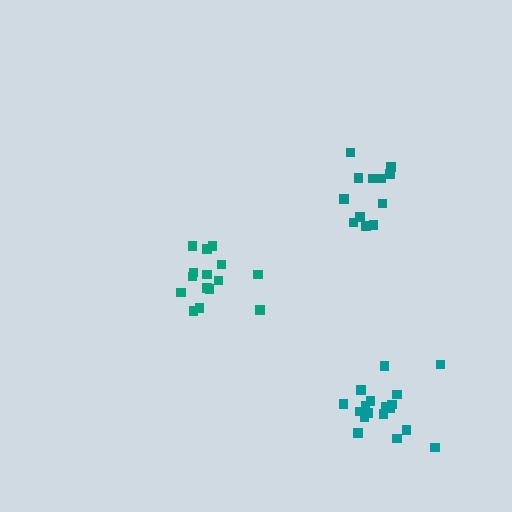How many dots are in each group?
Group 1: 12 dots, Group 2: 15 dots, Group 3: 18 dots (45 total).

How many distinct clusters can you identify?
There are 3 distinct clusters.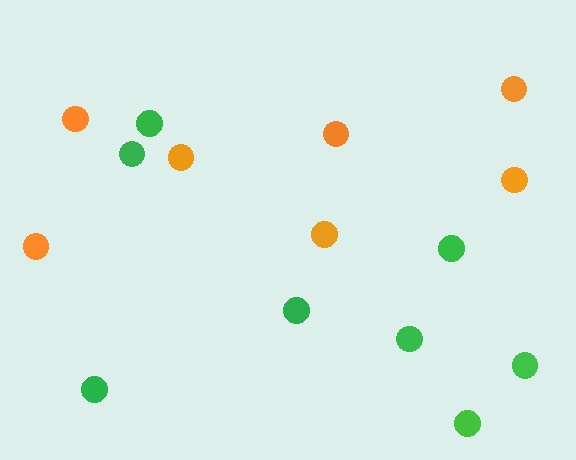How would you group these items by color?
There are 2 groups: one group of green circles (8) and one group of orange circles (7).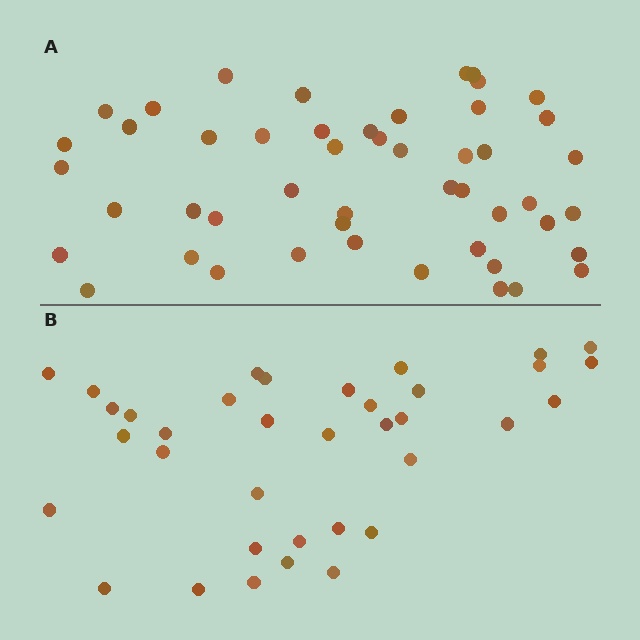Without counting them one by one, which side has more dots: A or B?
Region A (the top region) has more dots.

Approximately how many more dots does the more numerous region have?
Region A has approximately 15 more dots than region B.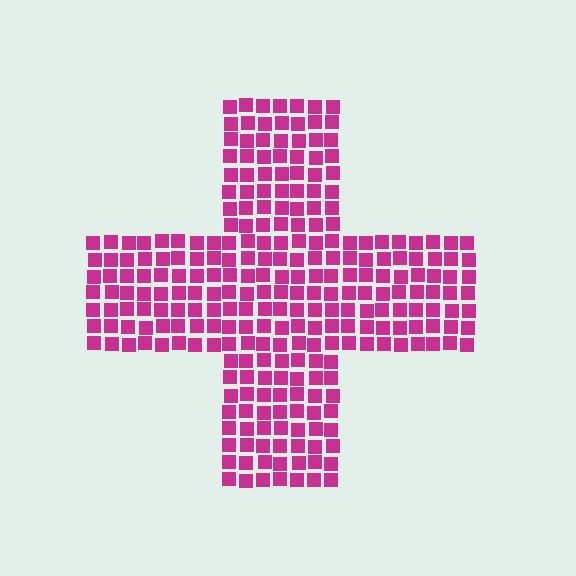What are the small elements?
The small elements are squares.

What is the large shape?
The large shape is a cross.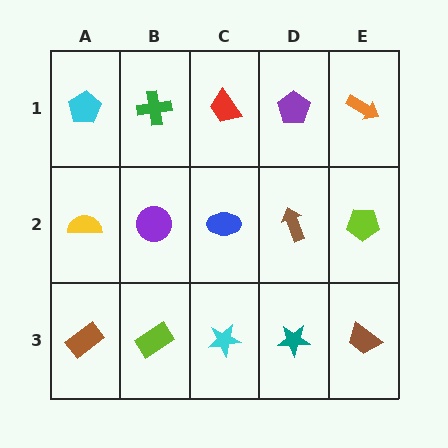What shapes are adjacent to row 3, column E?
A lime pentagon (row 2, column E), a teal star (row 3, column D).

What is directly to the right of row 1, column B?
A red trapezoid.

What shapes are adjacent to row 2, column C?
A red trapezoid (row 1, column C), a cyan star (row 3, column C), a purple circle (row 2, column B), a brown arrow (row 2, column D).